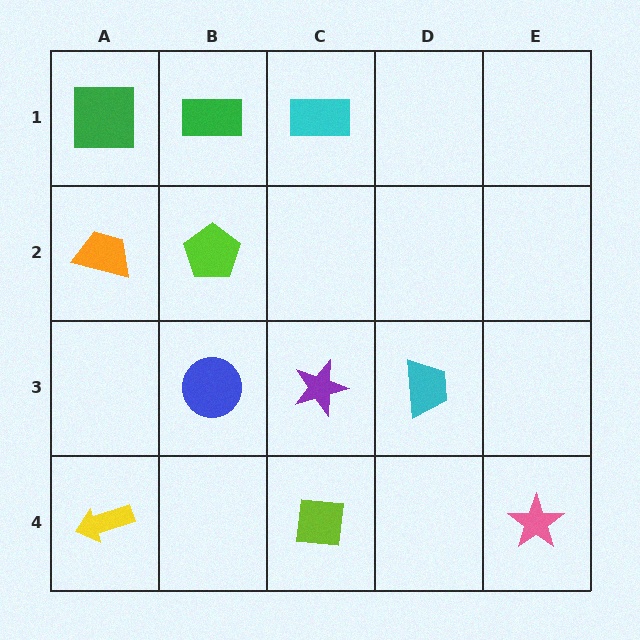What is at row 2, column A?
An orange trapezoid.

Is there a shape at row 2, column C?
No, that cell is empty.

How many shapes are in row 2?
2 shapes.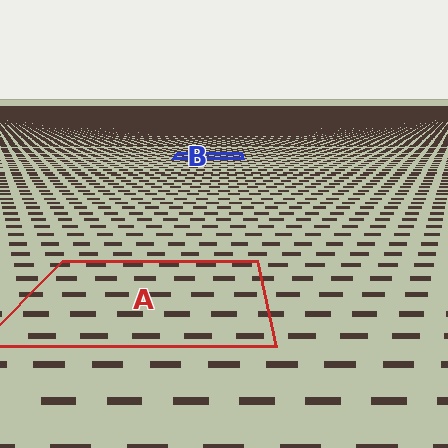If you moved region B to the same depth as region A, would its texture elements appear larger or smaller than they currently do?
They would appear larger. At a closer depth, the same texture elements are projected at a bigger on-screen size.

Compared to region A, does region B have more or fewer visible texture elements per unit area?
Region B has more texture elements per unit area — they are packed more densely because it is farther away.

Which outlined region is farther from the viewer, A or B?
Region B is farther from the viewer — the texture elements inside it appear smaller and more densely packed.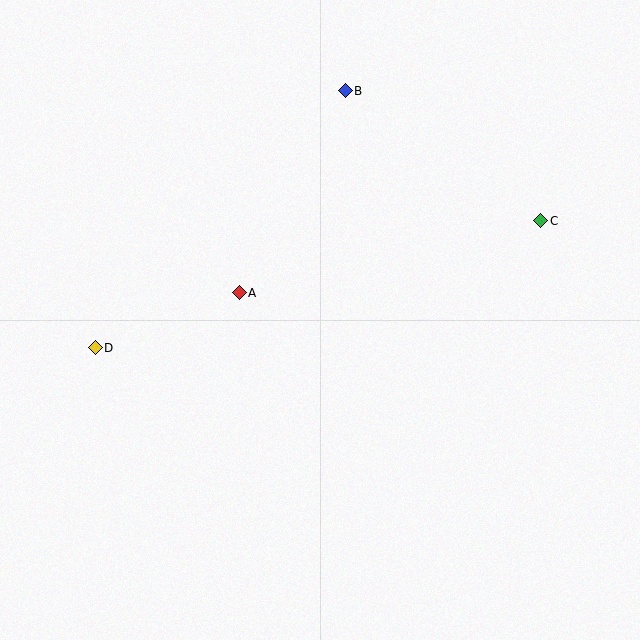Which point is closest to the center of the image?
Point A at (239, 293) is closest to the center.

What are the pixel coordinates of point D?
Point D is at (95, 348).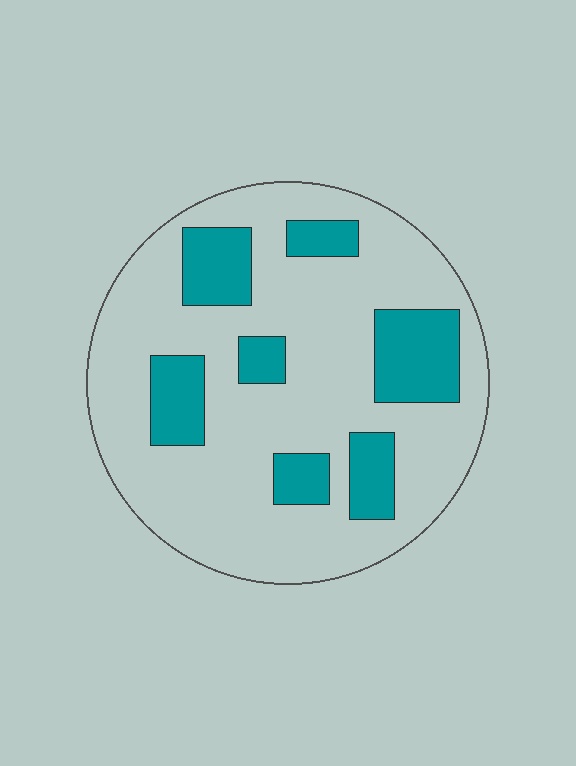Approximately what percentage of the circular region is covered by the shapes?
Approximately 25%.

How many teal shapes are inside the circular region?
7.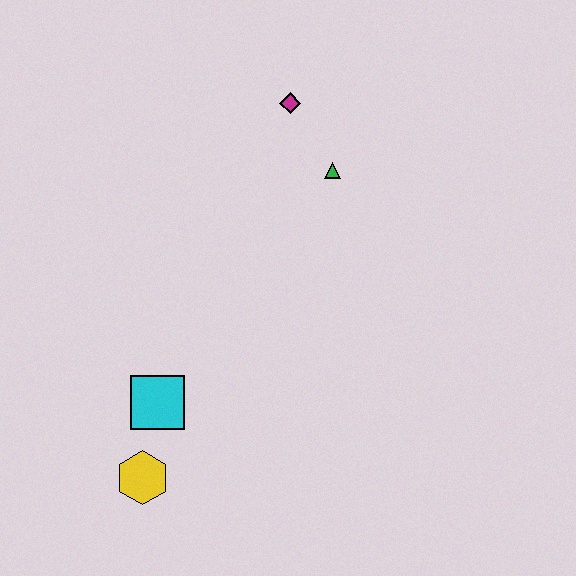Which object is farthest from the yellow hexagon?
The magenta diamond is farthest from the yellow hexagon.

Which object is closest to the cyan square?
The yellow hexagon is closest to the cyan square.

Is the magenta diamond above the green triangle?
Yes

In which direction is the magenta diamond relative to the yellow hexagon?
The magenta diamond is above the yellow hexagon.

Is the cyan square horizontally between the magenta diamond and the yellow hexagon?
Yes